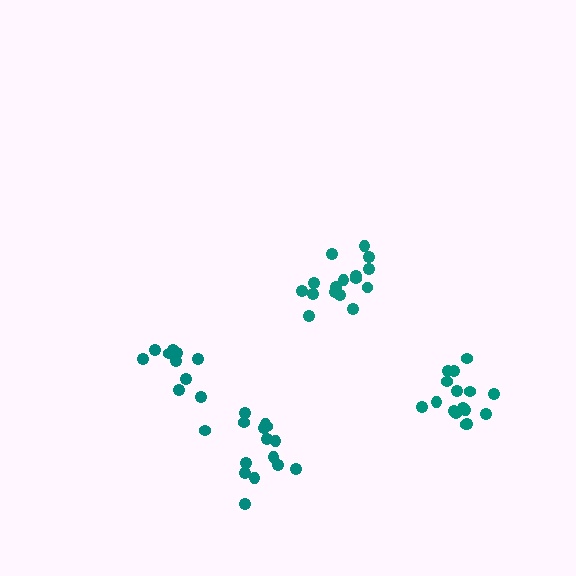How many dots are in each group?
Group 1: 16 dots, Group 2: 16 dots, Group 3: 15 dots, Group 4: 10 dots (57 total).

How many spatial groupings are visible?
There are 4 spatial groupings.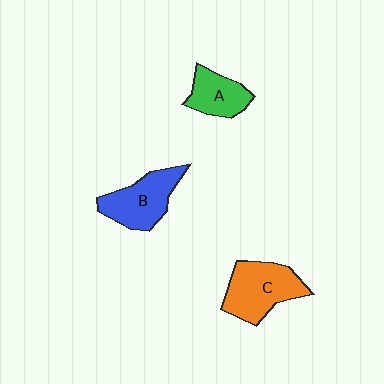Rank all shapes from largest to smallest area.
From largest to smallest: C (orange), B (blue), A (green).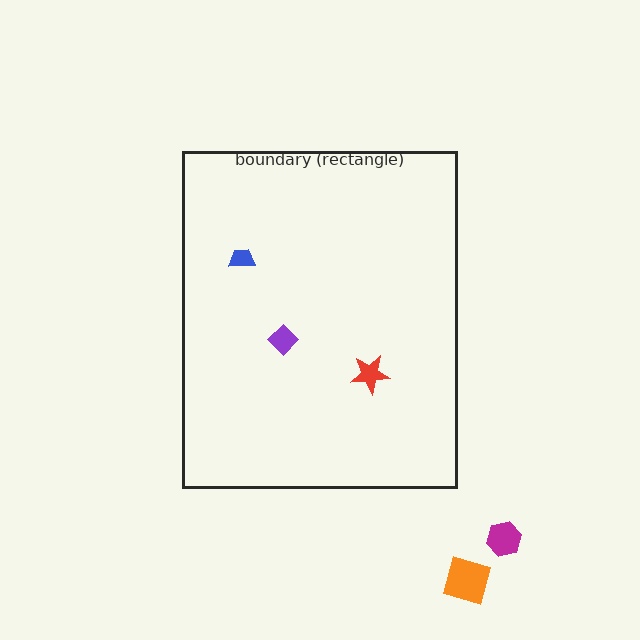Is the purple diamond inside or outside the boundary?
Inside.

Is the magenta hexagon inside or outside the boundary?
Outside.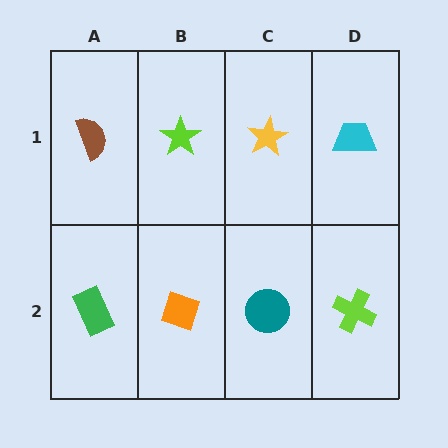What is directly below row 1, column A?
A green rectangle.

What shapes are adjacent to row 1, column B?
An orange diamond (row 2, column B), a brown semicircle (row 1, column A), a yellow star (row 1, column C).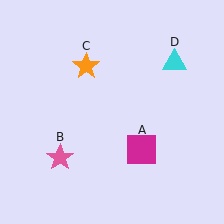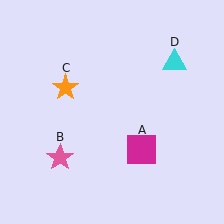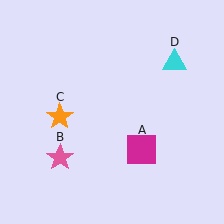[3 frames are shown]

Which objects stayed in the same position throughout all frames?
Magenta square (object A) and pink star (object B) and cyan triangle (object D) remained stationary.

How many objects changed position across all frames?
1 object changed position: orange star (object C).